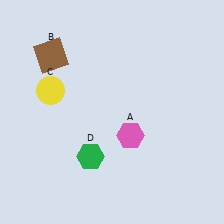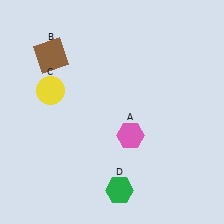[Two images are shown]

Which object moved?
The green hexagon (D) moved down.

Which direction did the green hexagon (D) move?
The green hexagon (D) moved down.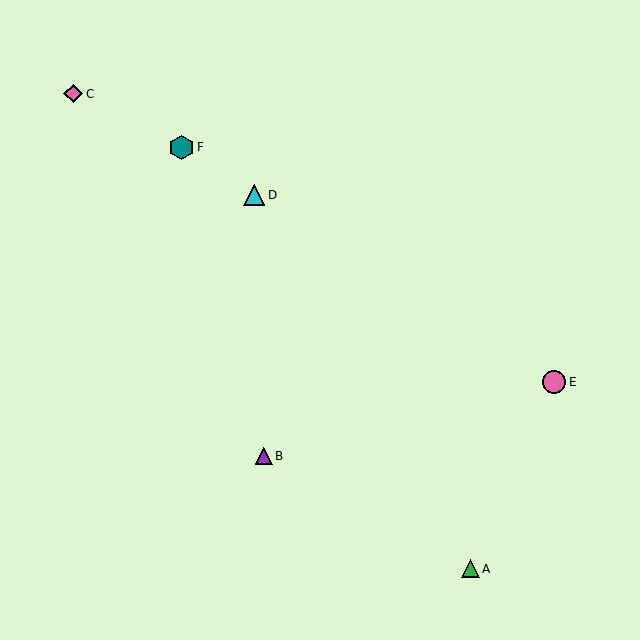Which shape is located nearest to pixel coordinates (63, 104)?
The pink diamond (labeled C) at (73, 94) is nearest to that location.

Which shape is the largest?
The teal hexagon (labeled F) is the largest.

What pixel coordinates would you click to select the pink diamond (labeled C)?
Click at (73, 94) to select the pink diamond C.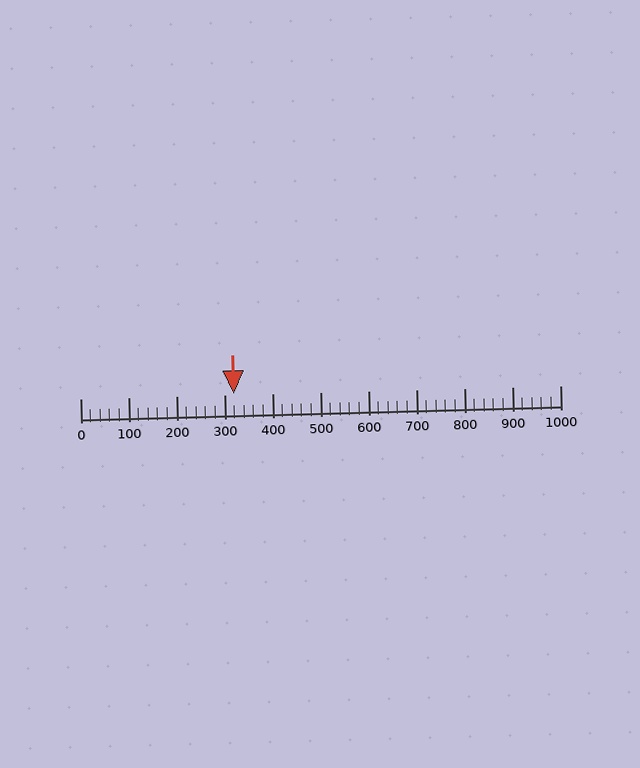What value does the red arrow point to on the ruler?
The red arrow points to approximately 320.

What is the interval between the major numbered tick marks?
The major tick marks are spaced 100 units apart.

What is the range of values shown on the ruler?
The ruler shows values from 0 to 1000.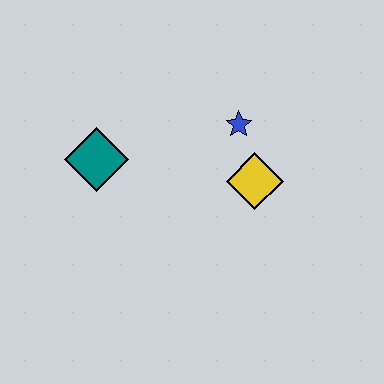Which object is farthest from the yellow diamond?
The teal diamond is farthest from the yellow diamond.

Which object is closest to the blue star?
The yellow diamond is closest to the blue star.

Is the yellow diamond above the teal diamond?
No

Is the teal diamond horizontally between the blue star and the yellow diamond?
No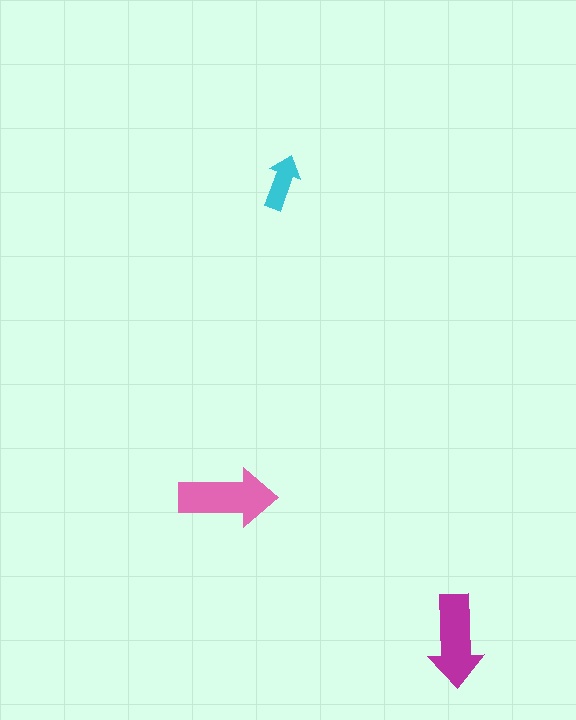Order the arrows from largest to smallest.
the pink one, the magenta one, the cyan one.